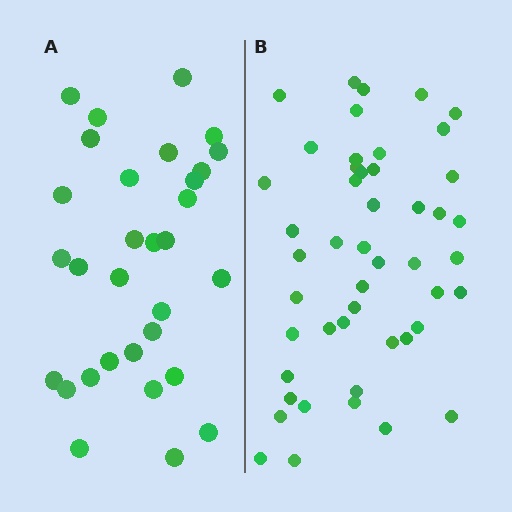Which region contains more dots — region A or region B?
Region B (the right region) has more dots.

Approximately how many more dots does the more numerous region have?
Region B has approximately 15 more dots than region A.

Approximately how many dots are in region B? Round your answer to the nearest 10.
About 50 dots. (The exact count is 48, which rounds to 50.)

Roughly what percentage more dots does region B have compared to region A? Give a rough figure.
About 55% more.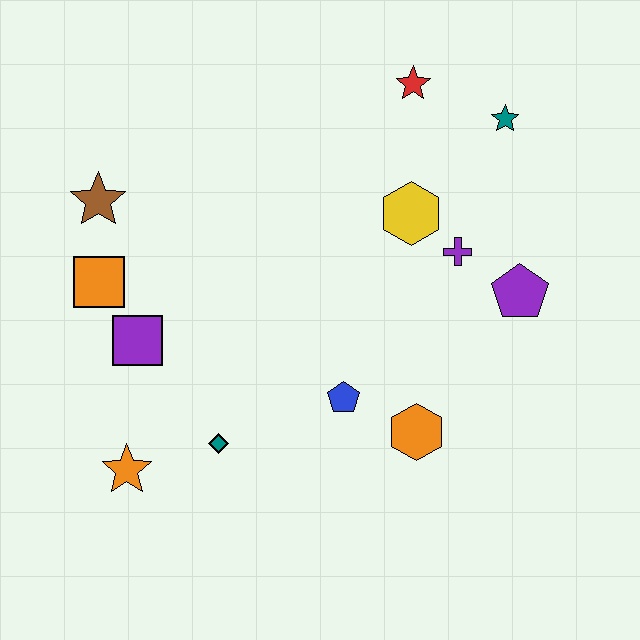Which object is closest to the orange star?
The teal diamond is closest to the orange star.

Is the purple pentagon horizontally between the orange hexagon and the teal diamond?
No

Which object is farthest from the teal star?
The orange star is farthest from the teal star.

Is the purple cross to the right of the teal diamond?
Yes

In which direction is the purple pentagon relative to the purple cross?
The purple pentagon is to the right of the purple cross.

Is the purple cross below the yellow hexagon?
Yes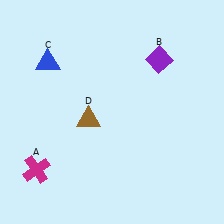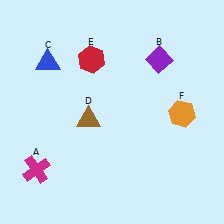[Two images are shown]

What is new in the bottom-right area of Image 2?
An orange hexagon (F) was added in the bottom-right area of Image 2.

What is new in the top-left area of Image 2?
A red hexagon (E) was added in the top-left area of Image 2.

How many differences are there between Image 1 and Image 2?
There are 2 differences between the two images.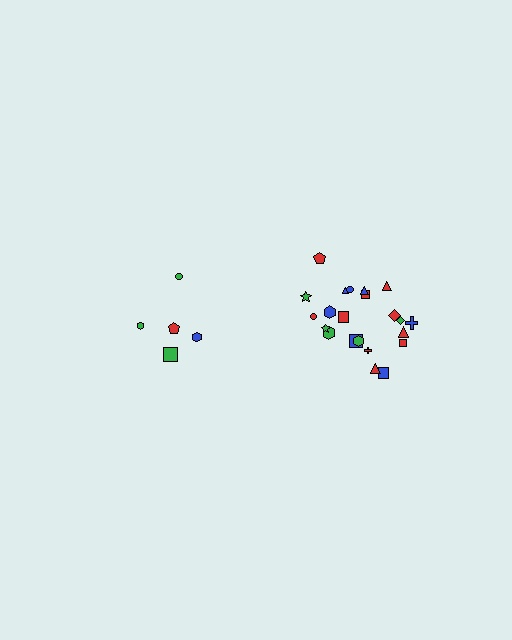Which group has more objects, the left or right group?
The right group.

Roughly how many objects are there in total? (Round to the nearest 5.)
Roughly 25 objects in total.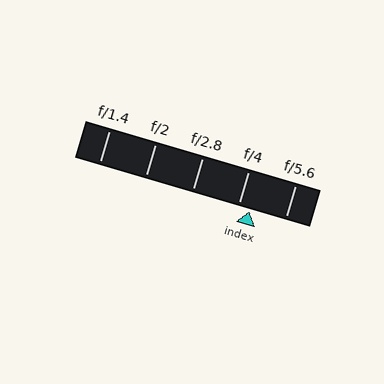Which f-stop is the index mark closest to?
The index mark is closest to f/4.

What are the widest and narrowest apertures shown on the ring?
The widest aperture shown is f/1.4 and the narrowest is f/5.6.